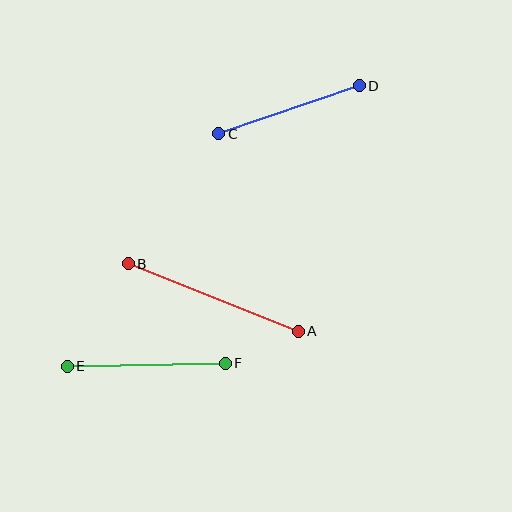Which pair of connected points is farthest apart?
Points A and B are farthest apart.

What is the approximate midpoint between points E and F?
The midpoint is at approximately (146, 365) pixels.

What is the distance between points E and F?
The distance is approximately 158 pixels.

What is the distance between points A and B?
The distance is approximately 183 pixels.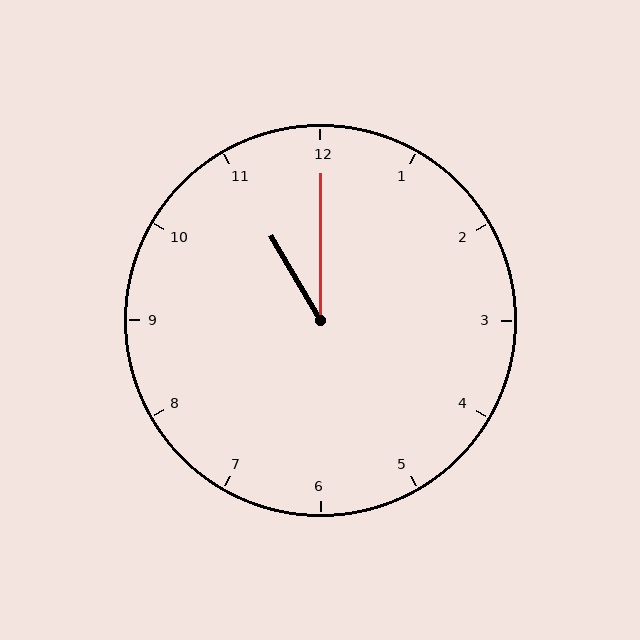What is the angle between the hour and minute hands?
Approximately 30 degrees.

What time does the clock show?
11:00.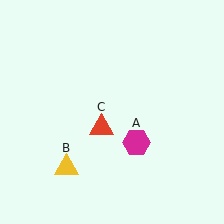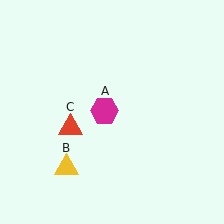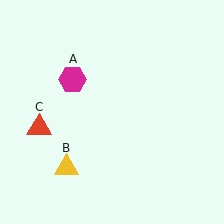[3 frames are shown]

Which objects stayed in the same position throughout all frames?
Yellow triangle (object B) remained stationary.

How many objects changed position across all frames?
2 objects changed position: magenta hexagon (object A), red triangle (object C).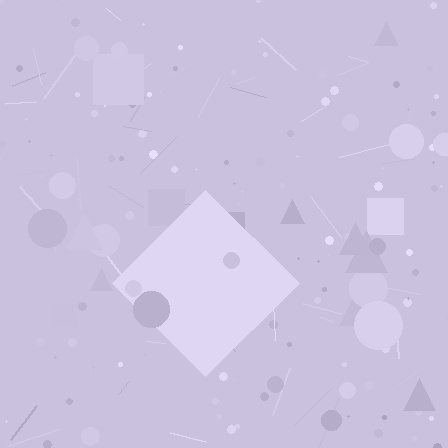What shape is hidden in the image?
A diamond is hidden in the image.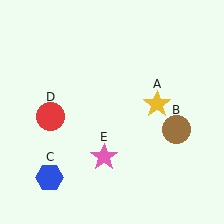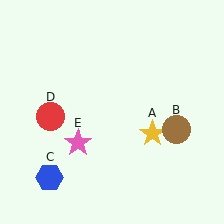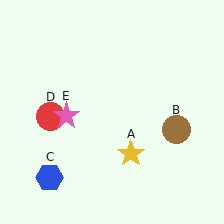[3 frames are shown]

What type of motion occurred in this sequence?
The yellow star (object A), pink star (object E) rotated clockwise around the center of the scene.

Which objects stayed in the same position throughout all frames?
Brown circle (object B) and blue hexagon (object C) and red circle (object D) remained stationary.